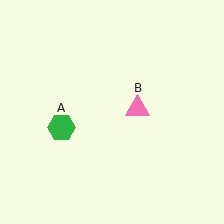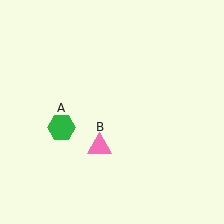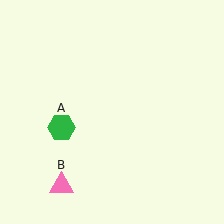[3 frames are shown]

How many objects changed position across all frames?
1 object changed position: pink triangle (object B).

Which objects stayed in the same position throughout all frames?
Green hexagon (object A) remained stationary.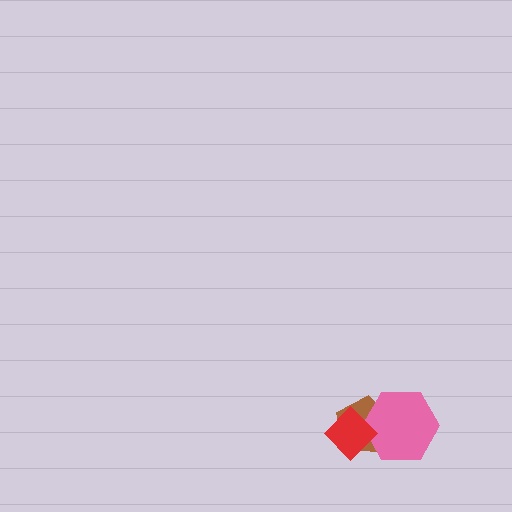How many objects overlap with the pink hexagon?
2 objects overlap with the pink hexagon.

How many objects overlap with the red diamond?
2 objects overlap with the red diamond.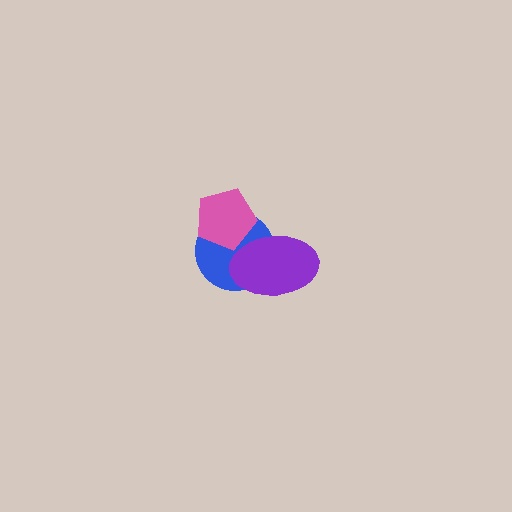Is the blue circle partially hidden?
Yes, it is partially covered by another shape.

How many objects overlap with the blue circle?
2 objects overlap with the blue circle.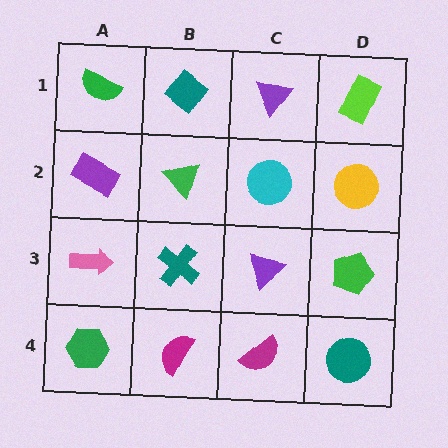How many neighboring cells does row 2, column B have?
4.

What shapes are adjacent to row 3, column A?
A purple rectangle (row 2, column A), a green hexagon (row 4, column A), a teal cross (row 3, column B).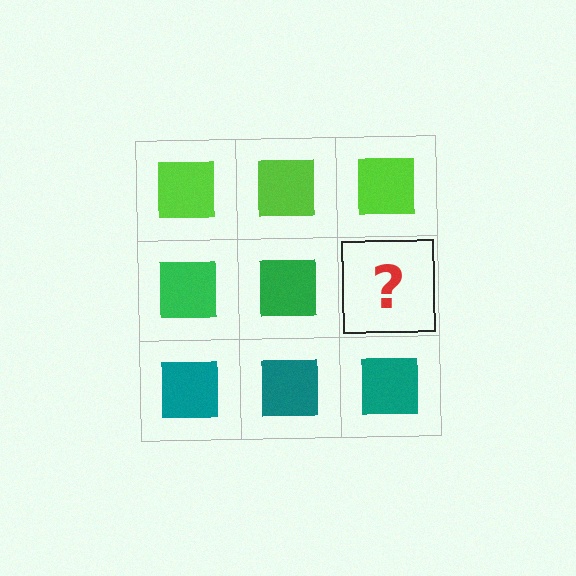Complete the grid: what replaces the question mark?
The question mark should be replaced with a green square.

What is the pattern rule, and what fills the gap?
The rule is that each row has a consistent color. The gap should be filled with a green square.